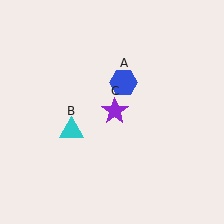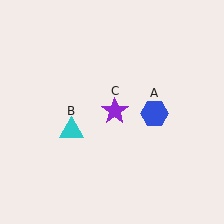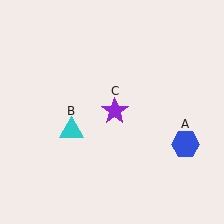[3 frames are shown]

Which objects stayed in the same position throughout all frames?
Cyan triangle (object B) and purple star (object C) remained stationary.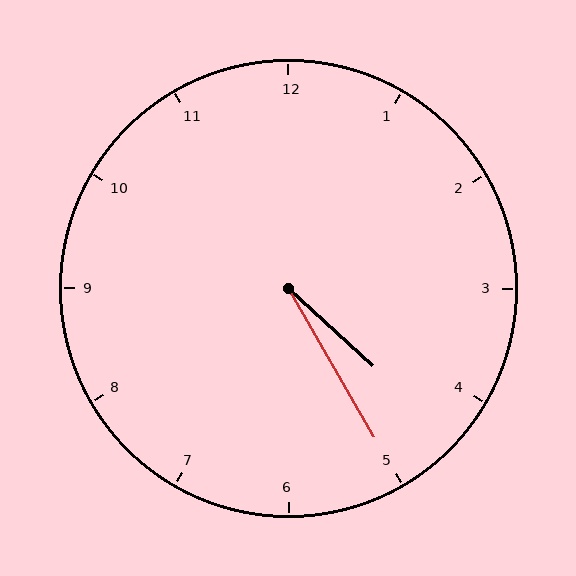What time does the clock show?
4:25.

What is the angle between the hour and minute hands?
Approximately 18 degrees.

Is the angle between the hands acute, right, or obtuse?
It is acute.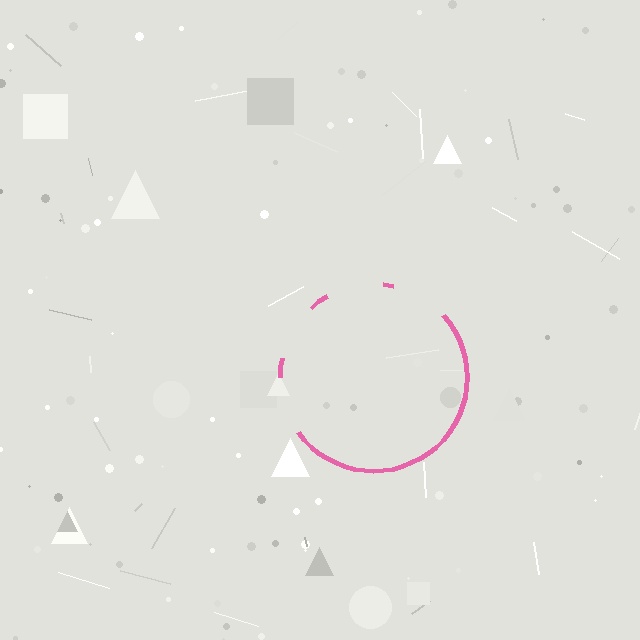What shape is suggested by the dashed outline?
The dashed outline suggests a circle.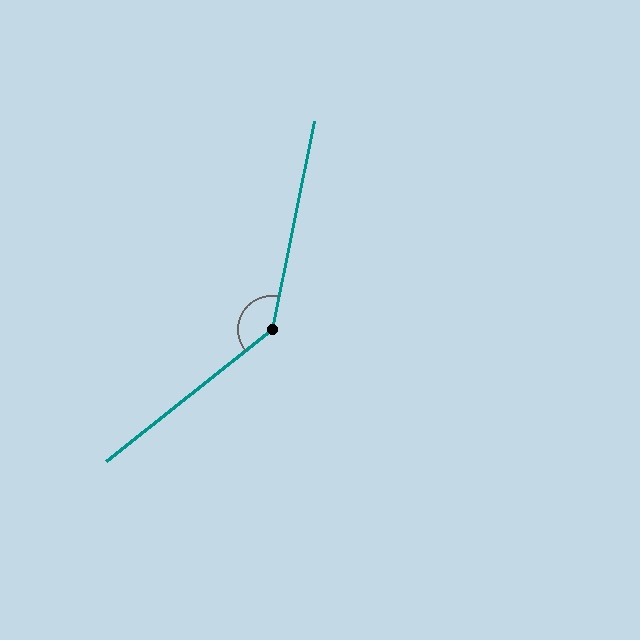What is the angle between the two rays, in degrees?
Approximately 140 degrees.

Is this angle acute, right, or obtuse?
It is obtuse.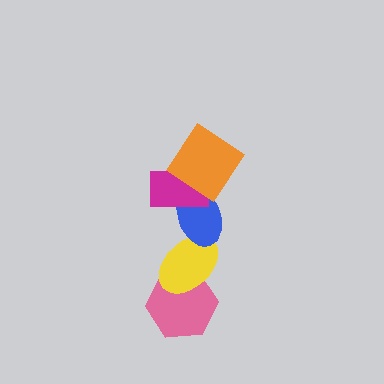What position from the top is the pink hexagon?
The pink hexagon is 5th from the top.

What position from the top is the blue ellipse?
The blue ellipse is 3rd from the top.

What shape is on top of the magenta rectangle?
The orange diamond is on top of the magenta rectangle.